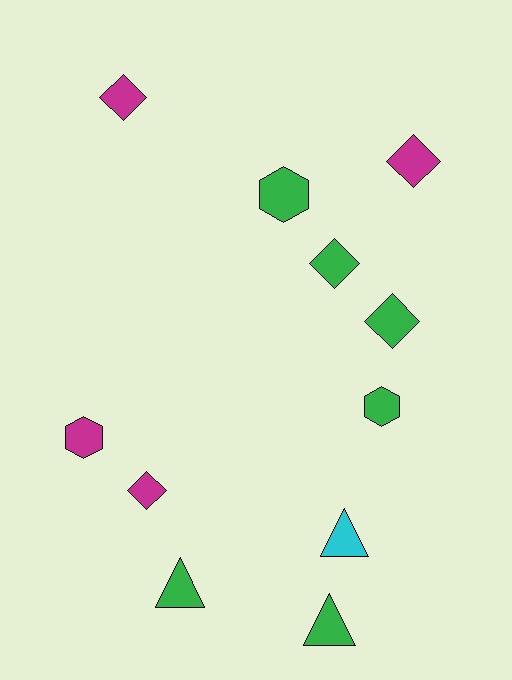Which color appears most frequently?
Green, with 6 objects.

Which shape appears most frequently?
Diamond, with 5 objects.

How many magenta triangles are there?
There are no magenta triangles.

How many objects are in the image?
There are 11 objects.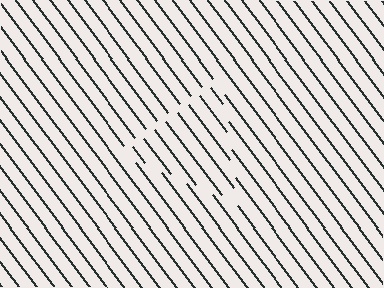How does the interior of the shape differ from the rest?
The interior of the shape contains the same grating, shifted by half a period — the contour is defined by the phase discontinuity where line-ends from the inner and outer gratings abut.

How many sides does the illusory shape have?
3 sides — the line-ends trace a triangle.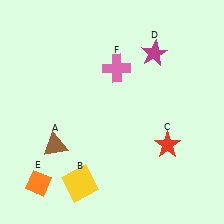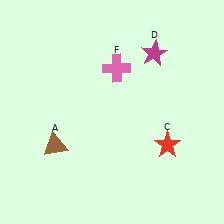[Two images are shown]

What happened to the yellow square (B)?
The yellow square (B) was removed in Image 2. It was in the bottom-left area of Image 1.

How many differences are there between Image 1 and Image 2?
There are 2 differences between the two images.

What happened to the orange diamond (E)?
The orange diamond (E) was removed in Image 2. It was in the bottom-left area of Image 1.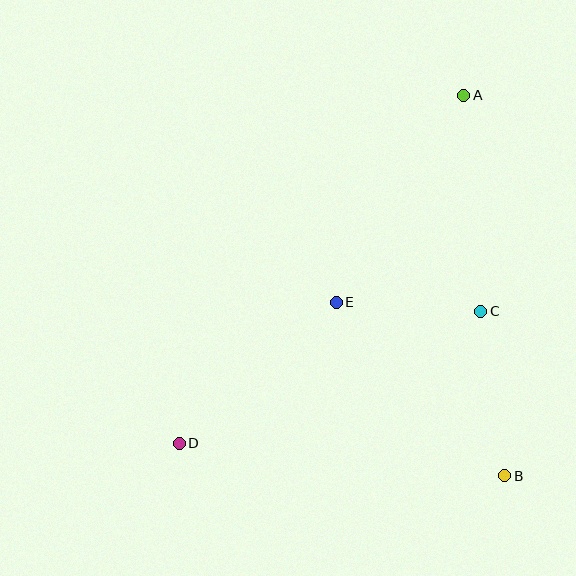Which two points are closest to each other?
Points C and E are closest to each other.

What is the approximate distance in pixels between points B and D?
The distance between B and D is approximately 327 pixels.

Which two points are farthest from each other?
Points A and D are farthest from each other.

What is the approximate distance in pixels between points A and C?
The distance between A and C is approximately 217 pixels.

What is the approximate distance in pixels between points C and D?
The distance between C and D is approximately 329 pixels.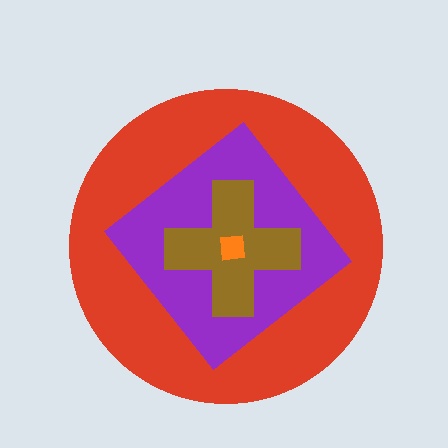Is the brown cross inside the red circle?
Yes.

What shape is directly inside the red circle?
The purple diamond.